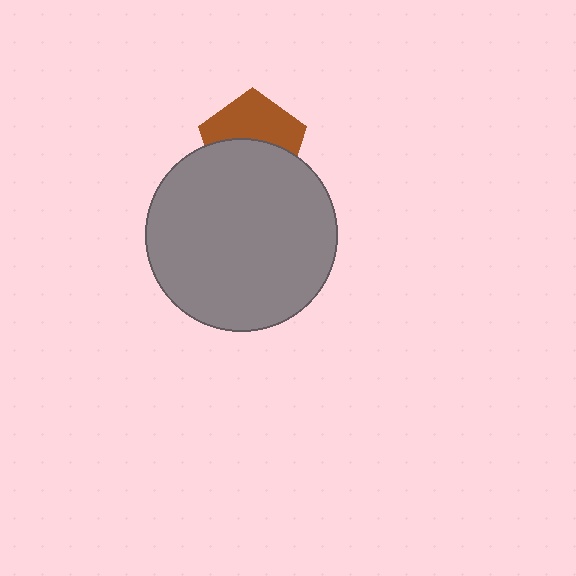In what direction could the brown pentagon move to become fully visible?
The brown pentagon could move up. That would shift it out from behind the gray circle entirely.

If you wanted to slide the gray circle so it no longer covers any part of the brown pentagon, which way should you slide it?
Slide it down — that is the most direct way to separate the two shapes.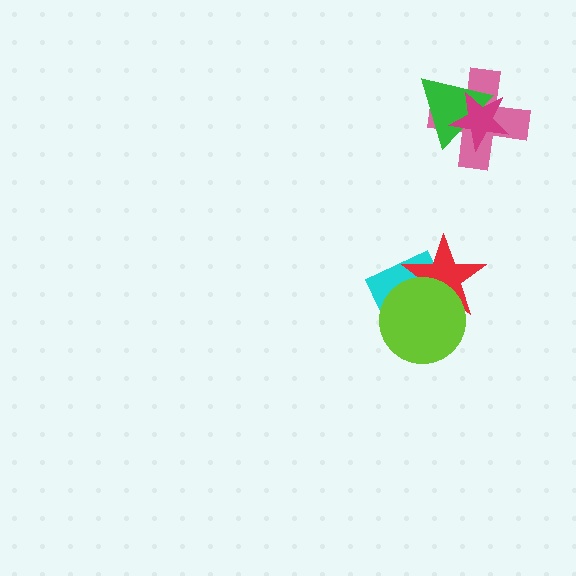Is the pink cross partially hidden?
Yes, it is partially covered by another shape.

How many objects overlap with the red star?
2 objects overlap with the red star.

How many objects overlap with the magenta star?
2 objects overlap with the magenta star.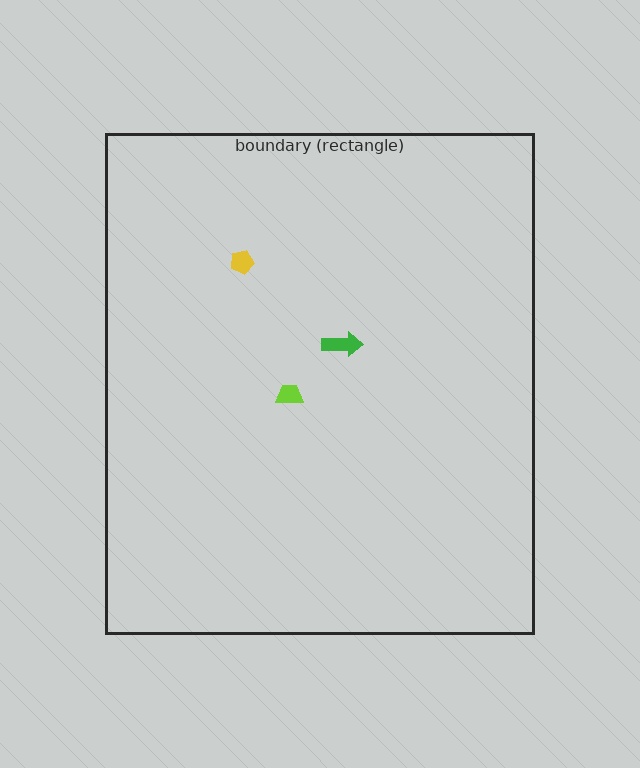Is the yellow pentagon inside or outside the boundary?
Inside.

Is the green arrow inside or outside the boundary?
Inside.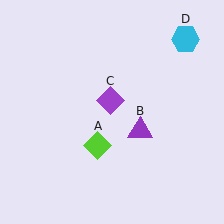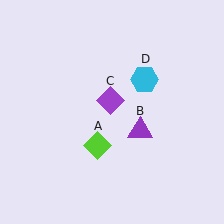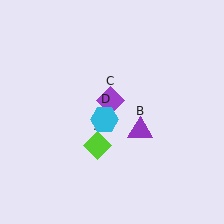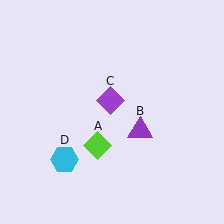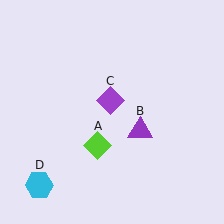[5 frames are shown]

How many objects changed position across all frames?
1 object changed position: cyan hexagon (object D).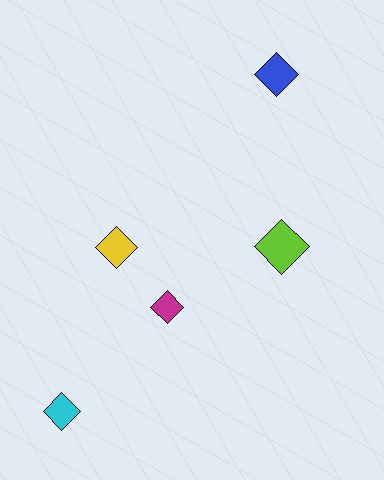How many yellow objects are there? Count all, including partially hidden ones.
There is 1 yellow object.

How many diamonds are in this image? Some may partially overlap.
There are 5 diamonds.